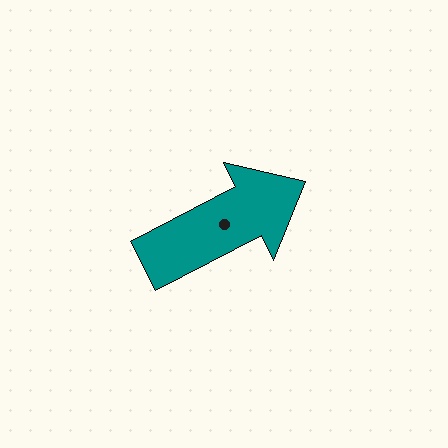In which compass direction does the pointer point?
Northeast.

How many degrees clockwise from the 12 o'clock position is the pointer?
Approximately 63 degrees.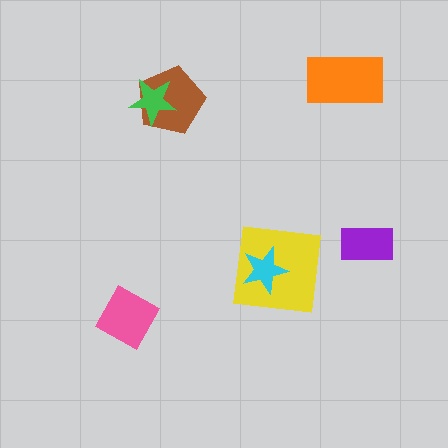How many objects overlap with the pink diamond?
0 objects overlap with the pink diamond.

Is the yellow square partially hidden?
Yes, it is partially covered by another shape.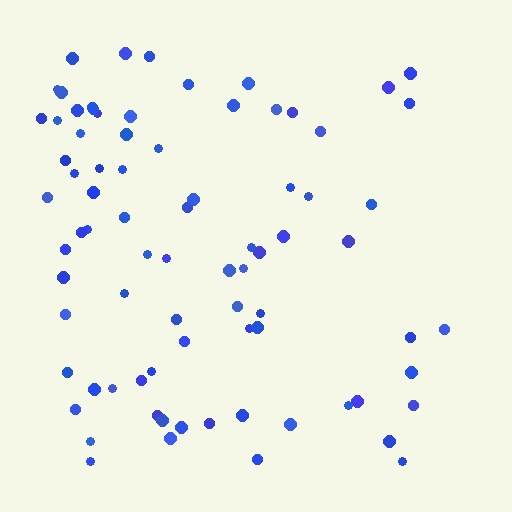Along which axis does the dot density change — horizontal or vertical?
Horizontal.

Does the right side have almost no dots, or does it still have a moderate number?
Still a moderate number, just noticeably fewer than the left.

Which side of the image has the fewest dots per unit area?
The right.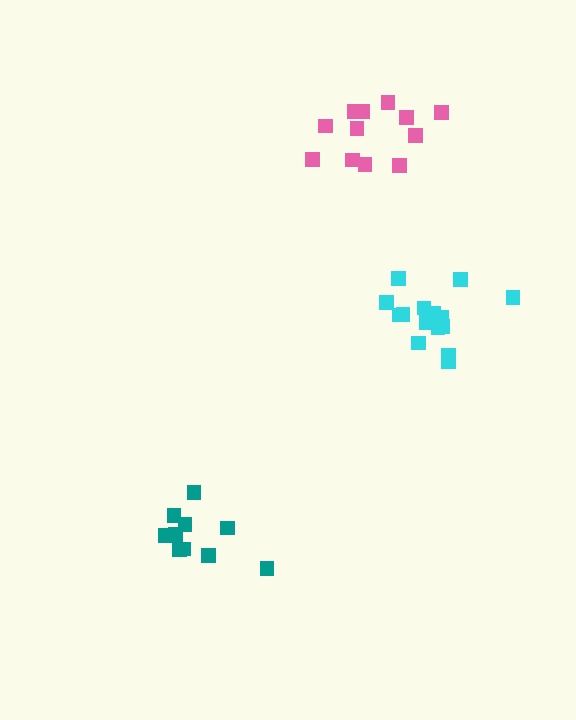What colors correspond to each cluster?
The clusters are colored: cyan, pink, teal.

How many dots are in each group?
Group 1: 16 dots, Group 2: 12 dots, Group 3: 10 dots (38 total).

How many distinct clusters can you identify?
There are 3 distinct clusters.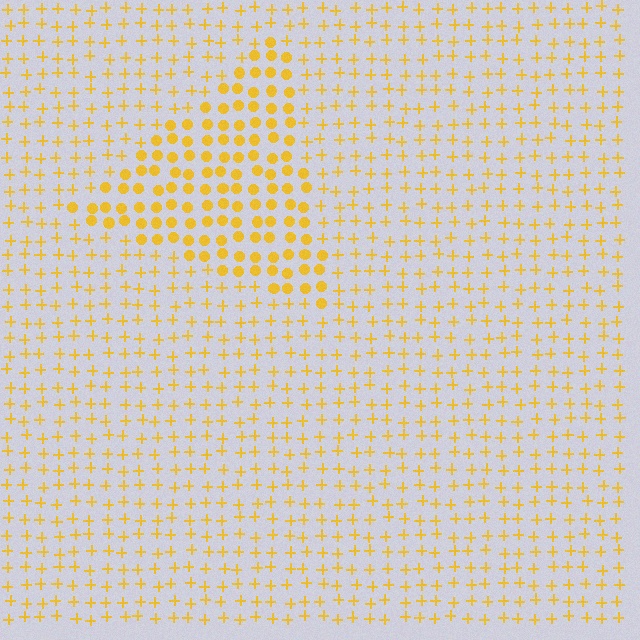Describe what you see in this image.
The image is filled with small yellow elements arranged in a uniform grid. A triangle-shaped region contains circles, while the surrounding area contains plus signs. The boundary is defined purely by the change in element shape.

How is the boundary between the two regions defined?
The boundary is defined by a change in element shape: circles inside vs. plus signs outside. All elements share the same color and spacing.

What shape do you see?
I see a triangle.